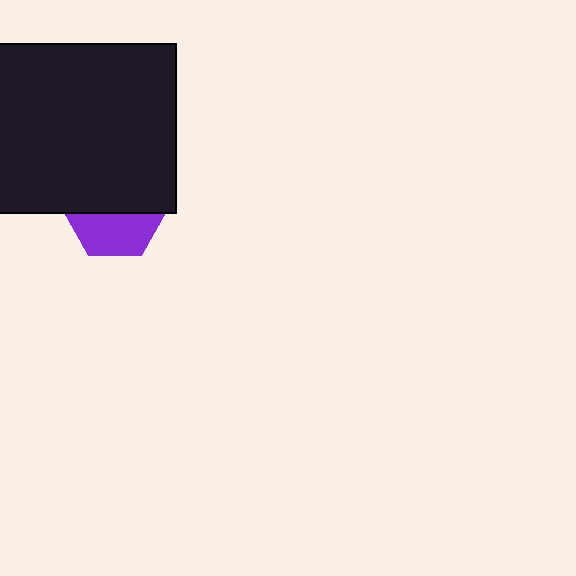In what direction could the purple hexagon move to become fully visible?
The purple hexagon could move down. That would shift it out from behind the black rectangle entirely.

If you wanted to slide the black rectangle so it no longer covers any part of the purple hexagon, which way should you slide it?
Slide it up — that is the most direct way to separate the two shapes.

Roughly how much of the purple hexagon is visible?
A small part of it is visible (roughly 45%).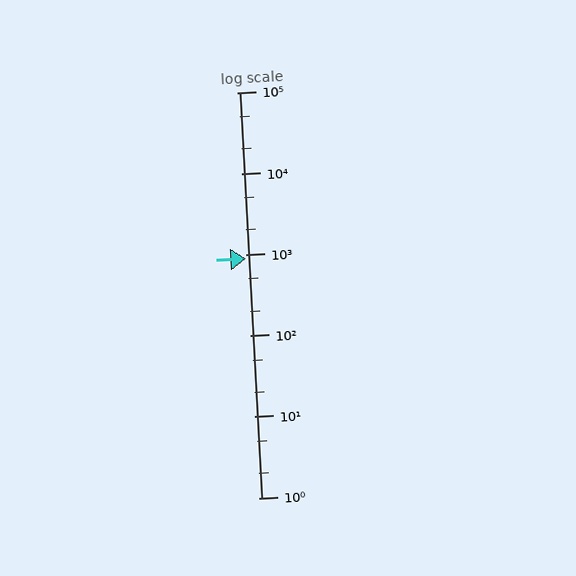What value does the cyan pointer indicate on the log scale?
The pointer indicates approximately 900.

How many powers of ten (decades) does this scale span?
The scale spans 5 decades, from 1 to 100000.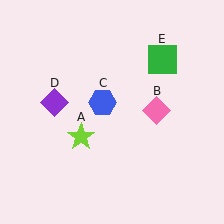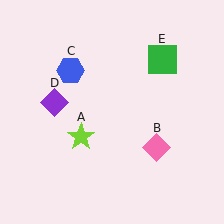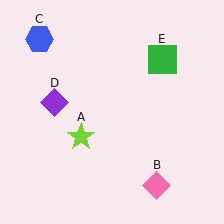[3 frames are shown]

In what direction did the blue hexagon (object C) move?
The blue hexagon (object C) moved up and to the left.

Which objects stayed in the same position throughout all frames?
Lime star (object A) and purple diamond (object D) and green square (object E) remained stationary.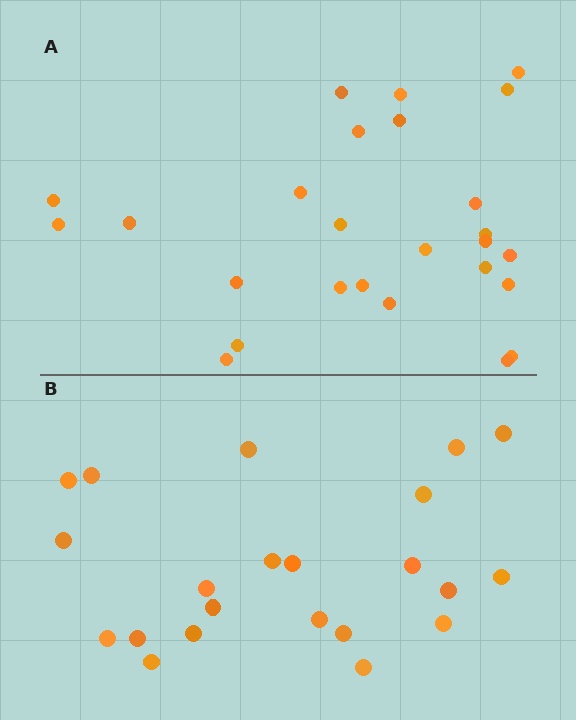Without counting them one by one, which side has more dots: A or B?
Region A (the top region) has more dots.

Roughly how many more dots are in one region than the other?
Region A has about 4 more dots than region B.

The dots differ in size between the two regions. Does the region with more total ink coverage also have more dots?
No. Region B has more total ink coverage because its dots are larger, but region A actually contains more individual dots. Total area can be misleading — the number of items is what matters here.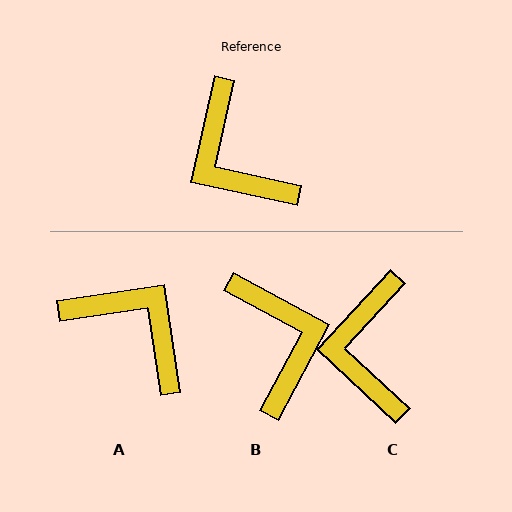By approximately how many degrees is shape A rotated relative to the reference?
Approximately 159 degrees clockwise.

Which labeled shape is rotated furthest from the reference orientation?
B, about 164 degrees away.